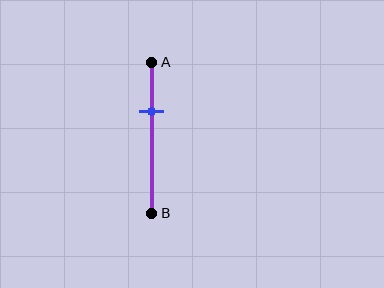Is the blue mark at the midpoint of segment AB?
No, the mark is at about 35% from A, not at the 50% midpoint.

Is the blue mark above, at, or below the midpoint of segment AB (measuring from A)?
The blue mark is above the midpoint of segment AB.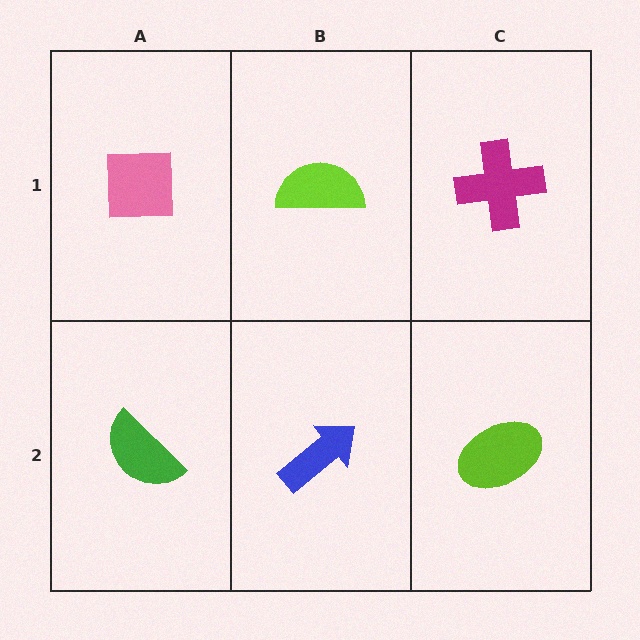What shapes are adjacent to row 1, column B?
A blue arrow (row 2, column B), a pink square (row 1, column A), a magenta cross (row 1, column C).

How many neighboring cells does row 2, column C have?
2.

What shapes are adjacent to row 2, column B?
A lime semicircle (row 1, column B), a green semicircle (row 2, column A), a lime ellipse (row 2, column C).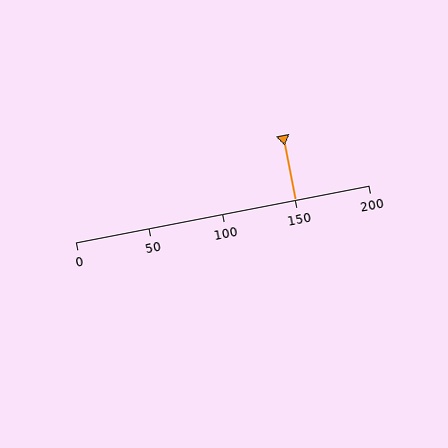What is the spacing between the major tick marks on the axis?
The major ticks are spaced 50 apart.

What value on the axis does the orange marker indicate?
The marker indicates approximately 150.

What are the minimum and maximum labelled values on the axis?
The axis runs from 0 to 200.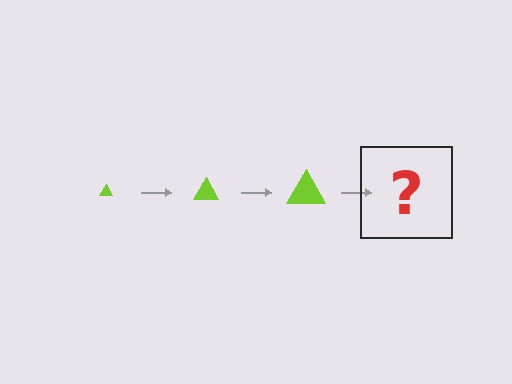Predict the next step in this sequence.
The next step is a lime triangle, larger than the previous one.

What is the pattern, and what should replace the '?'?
The pattern is that the triangle gets progressively larger each step. The '?' should be a lime triangle, larger than the previous one.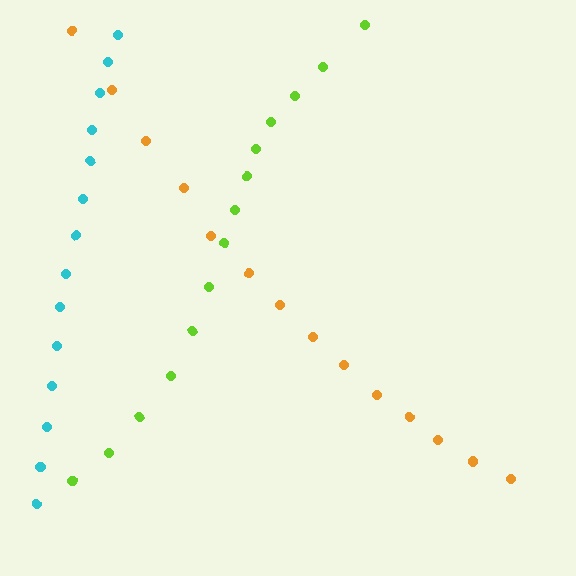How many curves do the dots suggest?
There are 3 distinct paths.